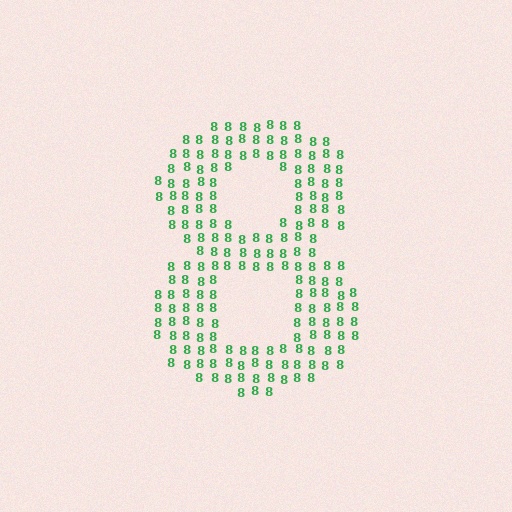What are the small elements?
The small elements are digit 8's.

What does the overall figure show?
The overall figure shows the digit 8.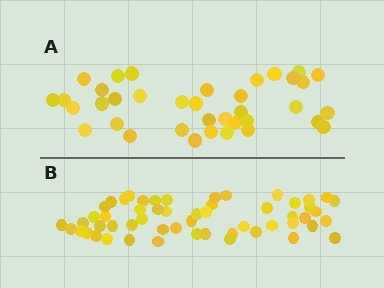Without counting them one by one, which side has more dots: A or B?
Region B (the bottom region) has more dots.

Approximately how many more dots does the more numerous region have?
Region B has approximately 20 more dots than region A.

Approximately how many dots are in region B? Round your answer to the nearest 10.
About 60 dots. (The exact count is 55, which rounds to 60.)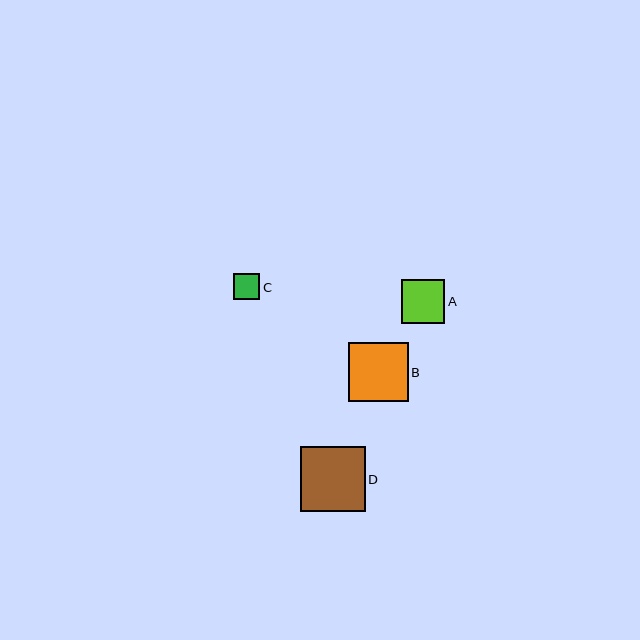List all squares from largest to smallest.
From largest to smallest: D, B, A, C.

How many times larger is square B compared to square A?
Square B is approximately 1.4 times the size of square A.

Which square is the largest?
Square D is the largest with a size of approximately 65 pixels.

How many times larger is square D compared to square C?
Square D is approximately 2.5 times the size of square C.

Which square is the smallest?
Square C is the smallest with a size of approximately 26 pixels.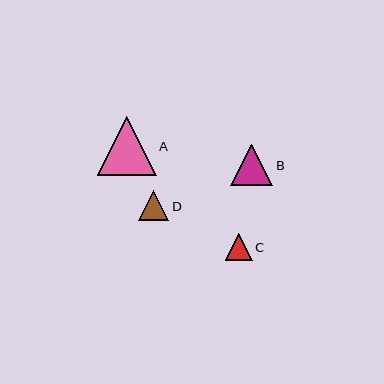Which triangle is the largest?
Triangle A is the largest with a size of approximately 59 pixels.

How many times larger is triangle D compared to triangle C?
Triangle D is approximately 1.1 times the size of triangle C.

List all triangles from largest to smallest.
From largest to smallest: A, B, D, C.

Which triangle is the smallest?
Triangle C is the smallest with a size of approximately 27 pixels.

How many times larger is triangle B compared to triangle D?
Triangle B is approximately 1.4 times the size of triangle D.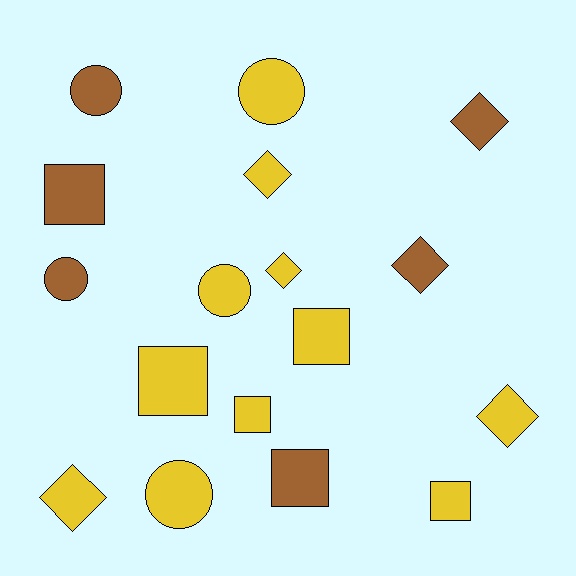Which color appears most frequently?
Yellow, with 11 objects.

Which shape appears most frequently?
Diamond, with 6 objects.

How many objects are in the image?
There are 17 objects.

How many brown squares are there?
There are 2 brown squares.